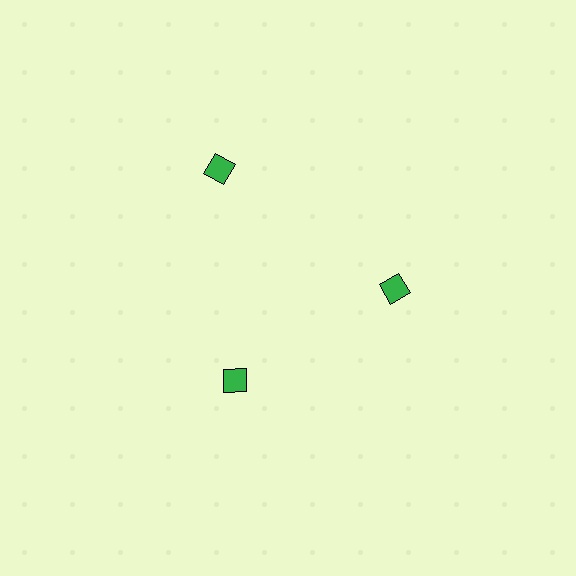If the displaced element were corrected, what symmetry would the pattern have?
It would have 3-fold rotational symmetry — the pattern would map onto itself every 120 degrees.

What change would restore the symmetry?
The symmetry would be restored by moving it inward, back onto the ring so that all 3 diamonds sit at equal angles and equal distance from the center.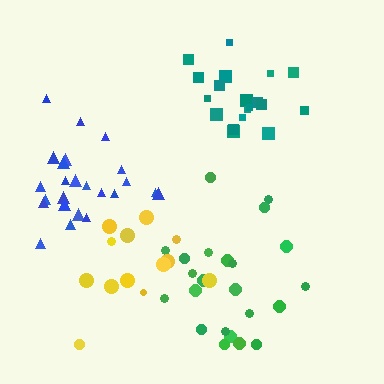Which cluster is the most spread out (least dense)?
Yellow.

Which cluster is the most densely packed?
Teal.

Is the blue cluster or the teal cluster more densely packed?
Teal.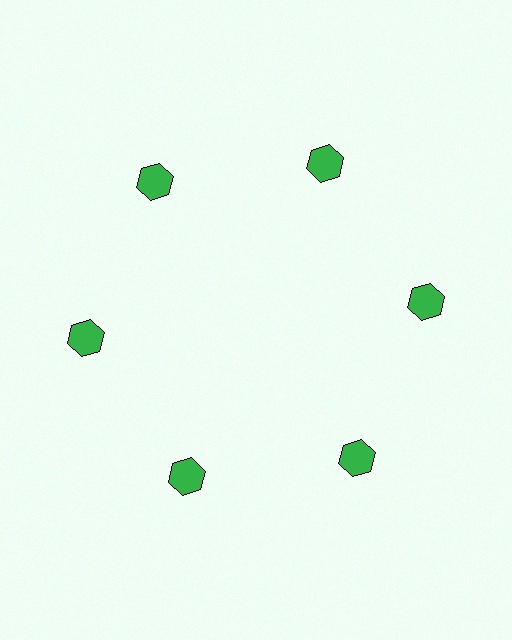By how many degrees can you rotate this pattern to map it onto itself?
The pattern maps onto itself every 60 degrees of rotation.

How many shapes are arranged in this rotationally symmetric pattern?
There are 6 shapes, arranged in 6 groups of 1.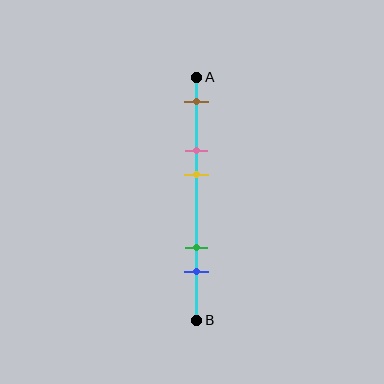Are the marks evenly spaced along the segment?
No, the marks are not evenly spaced.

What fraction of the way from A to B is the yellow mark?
The yellow mark is approximately 40% (0.4) of the way from A to B.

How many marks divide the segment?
There are 5 marks dividing the segment.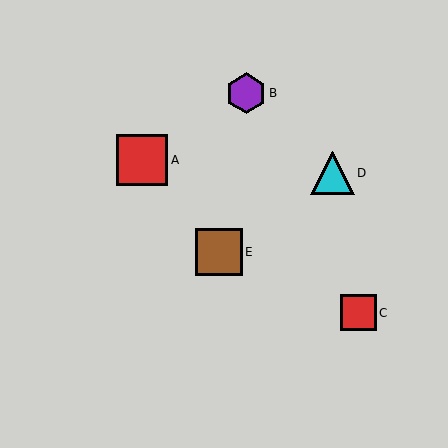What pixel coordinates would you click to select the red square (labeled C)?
Click at (358, 313) to select the red square C.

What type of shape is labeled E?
Shape E is a brown square.